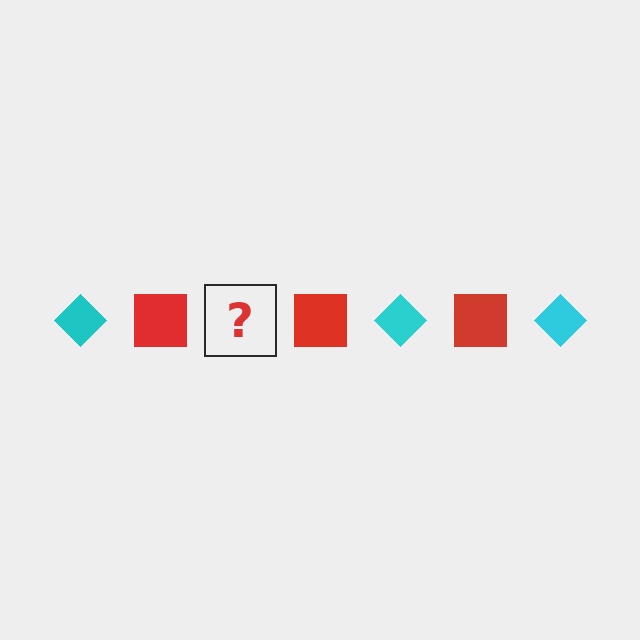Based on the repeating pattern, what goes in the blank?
The blank should be a cyan diamond.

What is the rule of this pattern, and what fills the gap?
The rule is that the pattern alternates between cyan diamond and red square. The gap should be filled with a cyan diamond.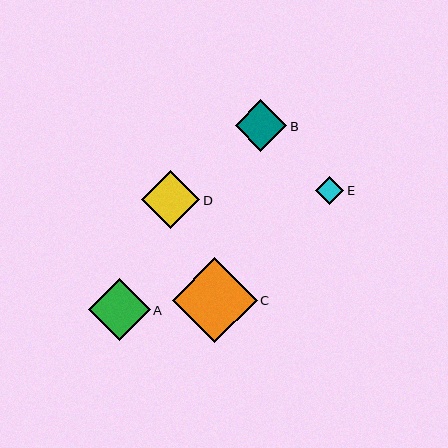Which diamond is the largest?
Diamond C is the largest with a size of approximately 85 pixels.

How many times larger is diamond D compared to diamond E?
Diamond D is approximately 2.1 times the size of diamond E.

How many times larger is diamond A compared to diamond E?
Diamond A is approximately 2.2 times the size of diamond E.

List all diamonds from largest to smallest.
From largest to smallest: C, A, D, B, E.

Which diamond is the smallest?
Diamond E is the smallest with a size of approximately 28 pixels.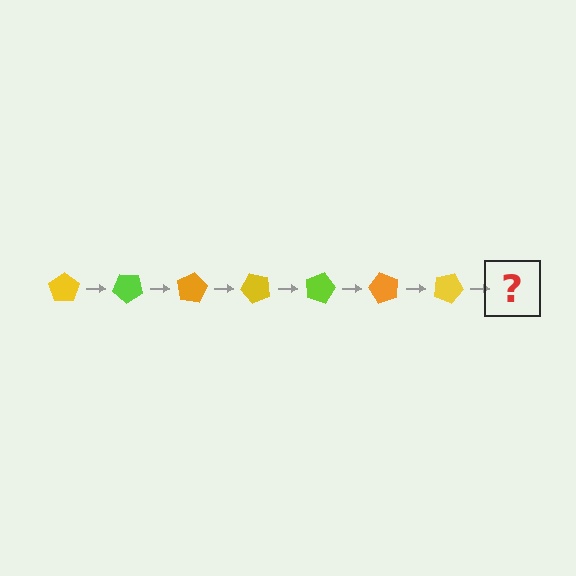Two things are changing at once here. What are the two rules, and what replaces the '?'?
The two rules are that it rotates 40 degrees each step and the color cycles through yellow, lime, and orange. The '?' should be a lime pentagon, rotated 280 degrees from the start.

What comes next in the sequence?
The next element should be a lime pentagon, rotated 280 degrees from the start.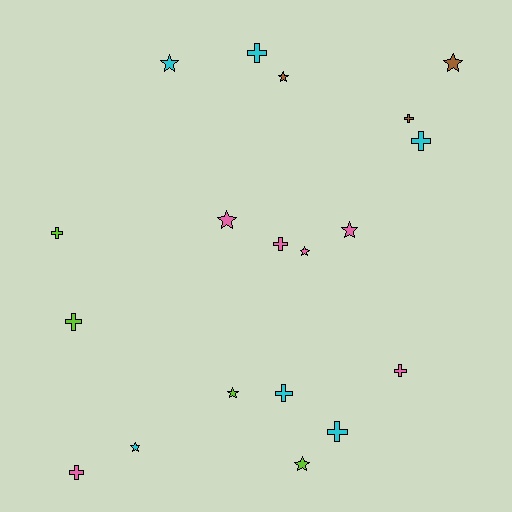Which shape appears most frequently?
Cross, with 10 objects.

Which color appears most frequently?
Pink, with 6 objects.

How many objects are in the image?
There are 19 objects.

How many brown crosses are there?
There is 1 brown cross.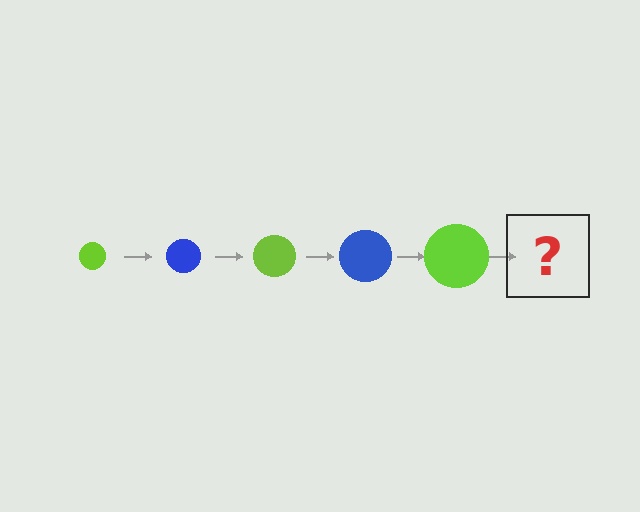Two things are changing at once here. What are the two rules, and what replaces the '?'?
The two rules are that the circle grows larger each step and the color cycles through lime and blue. The '?' should be a blue circle, larger than the previous one.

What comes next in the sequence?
The next element should be a blue circle, larger than the previous one.